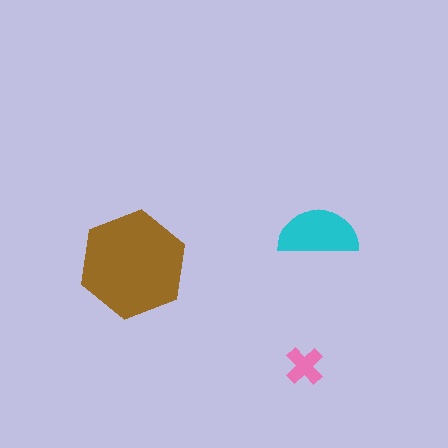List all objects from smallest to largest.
The pink cross, the cyan semicircle, the brown hexagon.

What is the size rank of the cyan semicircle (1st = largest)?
2nd.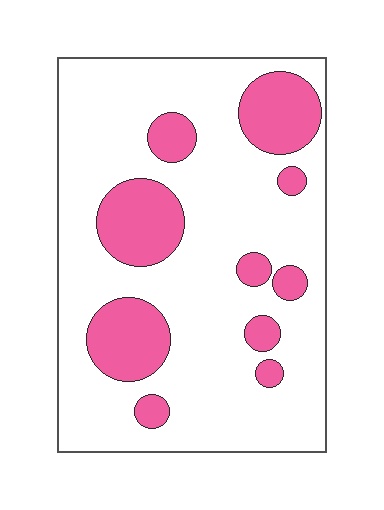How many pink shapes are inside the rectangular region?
10.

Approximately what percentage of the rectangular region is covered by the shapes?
Approximately 25%.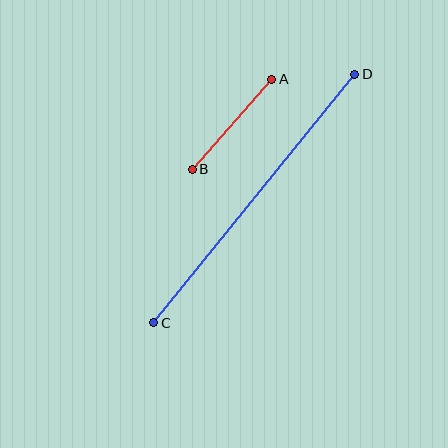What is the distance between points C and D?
The distance is approximately 320 pixels.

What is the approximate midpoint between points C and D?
The midpoint is at approximately (254, 199) pixels.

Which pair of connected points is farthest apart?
Points C and D are farthest apart.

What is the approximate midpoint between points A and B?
The midpoint is at approximately (232, 124) pixels.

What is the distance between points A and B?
The distance is approximately 120 pixels.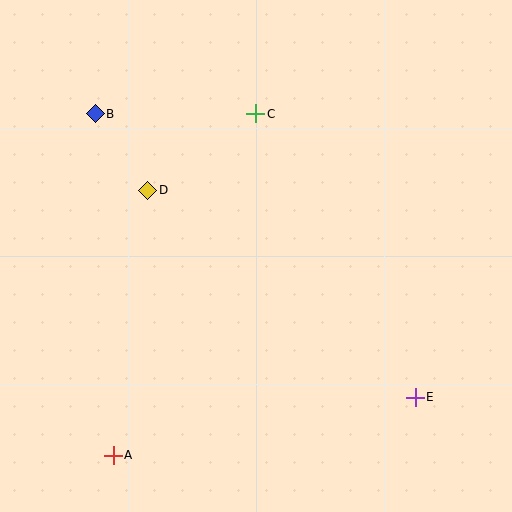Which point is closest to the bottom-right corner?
Point E is closest to the bottom-right corner.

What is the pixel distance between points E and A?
The distance between E and A is 307 pixels.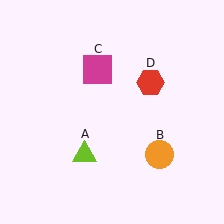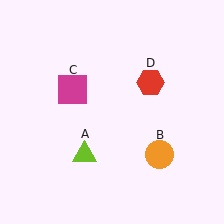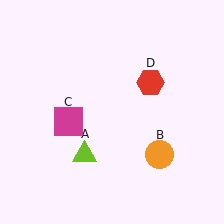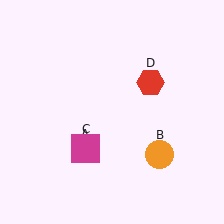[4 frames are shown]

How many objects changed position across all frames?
1 object changed position: magenta square (object C).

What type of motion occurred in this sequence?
The magenta square (object C) rotated counterclockwise around the center of the scene.